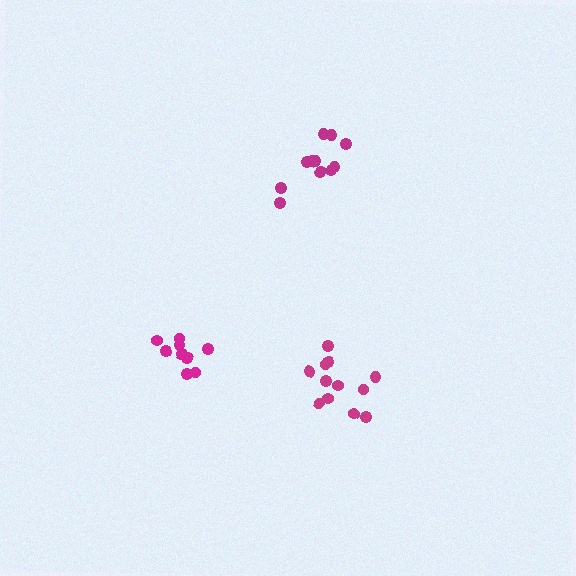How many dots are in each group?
Group 1: 9 dots, Group 2: 12 dots, Group 3: 11 dots (32 total).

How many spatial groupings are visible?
There are 3 spatial groupings.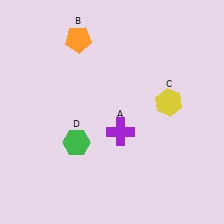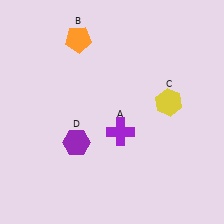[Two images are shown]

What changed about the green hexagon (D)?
In Image 1, D is green. In Image 2, it changed to purple.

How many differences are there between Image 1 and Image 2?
There is 1 difference between the two images.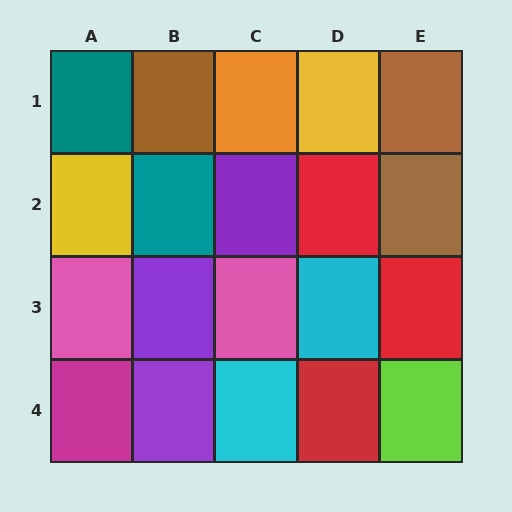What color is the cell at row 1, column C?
Orange.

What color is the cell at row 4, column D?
Red.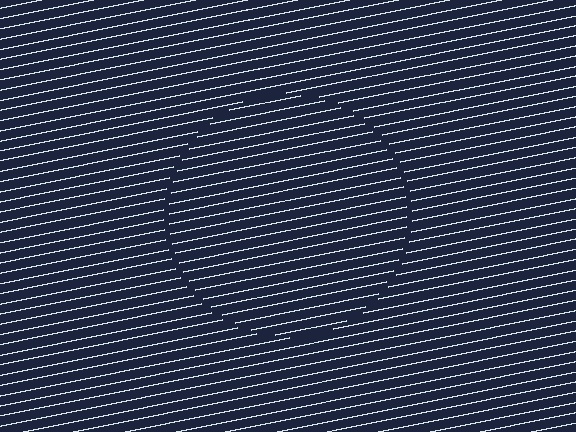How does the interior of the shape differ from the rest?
The interior of the shape contains the same grating, shifted by half a period — the contour is defined by the phase discontinuity where line-ends from the inner and outer gratings abut.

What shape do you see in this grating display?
An illusory circle. The interior of the shape contains the same grating, shifted by half a period — the contour is defined by the phase discontinuity where line-ends from the inner and outer gratings abut.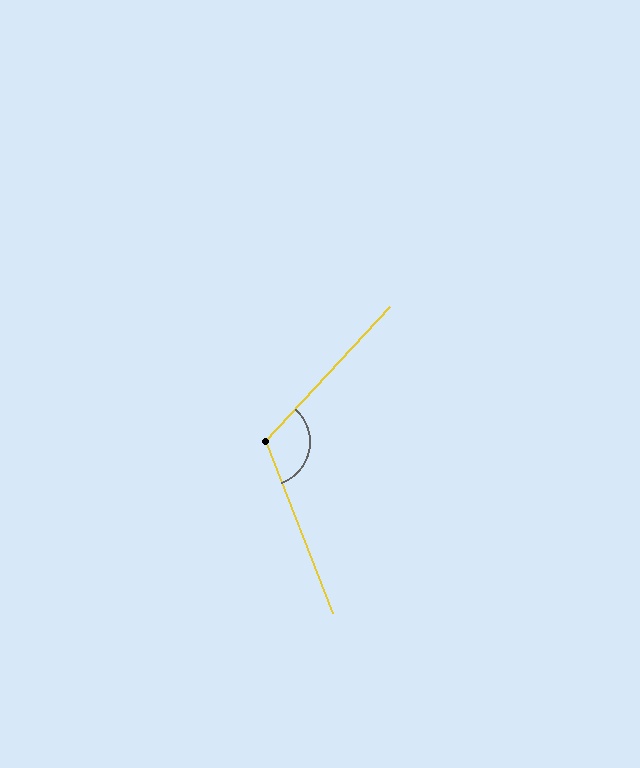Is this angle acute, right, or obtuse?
It is obtuse.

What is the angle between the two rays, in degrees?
Approximately 116 degrees.